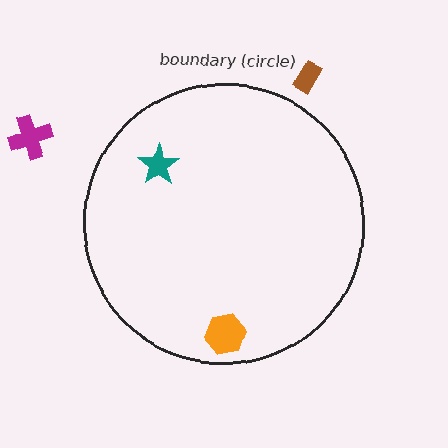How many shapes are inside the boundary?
2 inside, 2 outside.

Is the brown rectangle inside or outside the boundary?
Outside.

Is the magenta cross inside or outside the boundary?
Outside.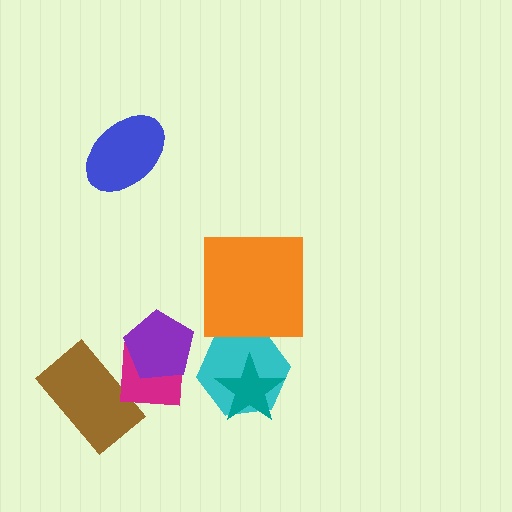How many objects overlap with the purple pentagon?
1 object overlaps with the purple pentagon.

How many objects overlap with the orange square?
1 object overlaps with the orange square.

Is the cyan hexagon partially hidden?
Yes, it is partially covered by another shape.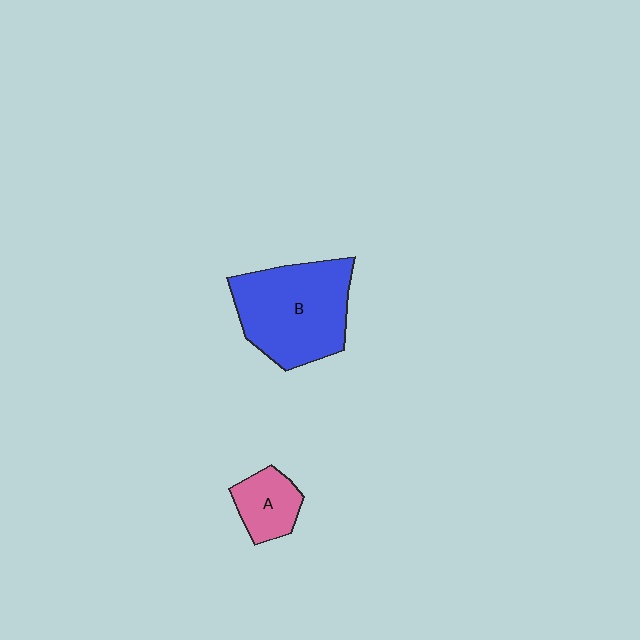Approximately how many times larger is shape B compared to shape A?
Approximately 2.7 times.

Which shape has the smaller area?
Shape A (pink).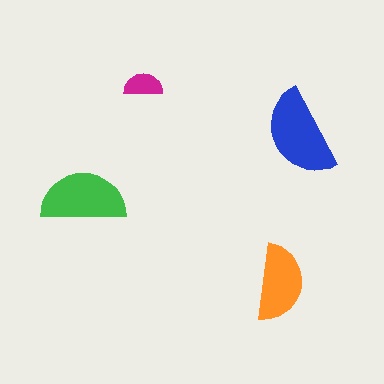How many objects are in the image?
There are 4 objects in the image.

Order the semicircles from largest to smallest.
the blue one, the green one, the orange one, the magenta one.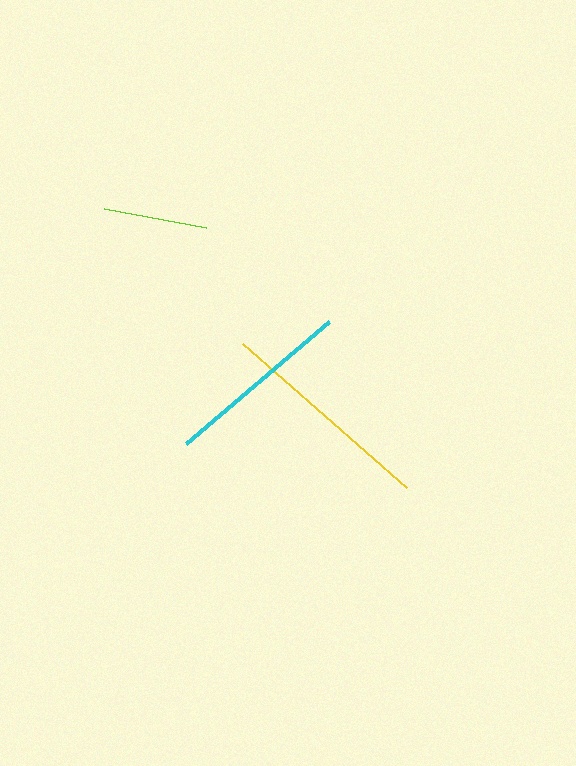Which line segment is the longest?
The yellow line is the longest at approximately 219 pixels.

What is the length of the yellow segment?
The yellow segment is approximately 219 pixels long.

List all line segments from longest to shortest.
From longest to shortest: yellow, cyan, lime.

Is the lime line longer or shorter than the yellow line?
The yellow line is longer than the lime line.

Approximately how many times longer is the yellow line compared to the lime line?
The yellow line is approximately 2.1 times the length of the lime line.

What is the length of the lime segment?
The lime segment is approximately 104 pixels long.